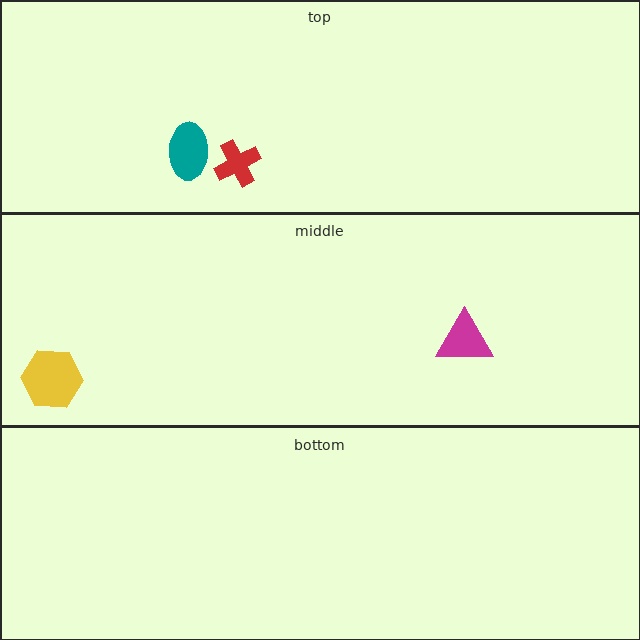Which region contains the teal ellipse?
The top region.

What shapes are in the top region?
The teal ellipse, the red cross.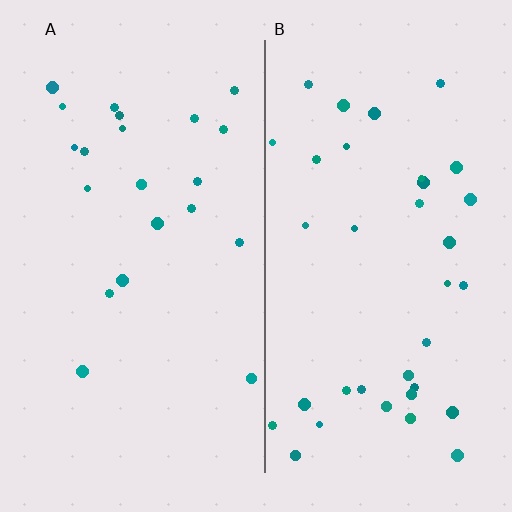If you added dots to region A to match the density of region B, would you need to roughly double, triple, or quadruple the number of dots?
Approximately double.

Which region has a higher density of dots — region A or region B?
B (the right).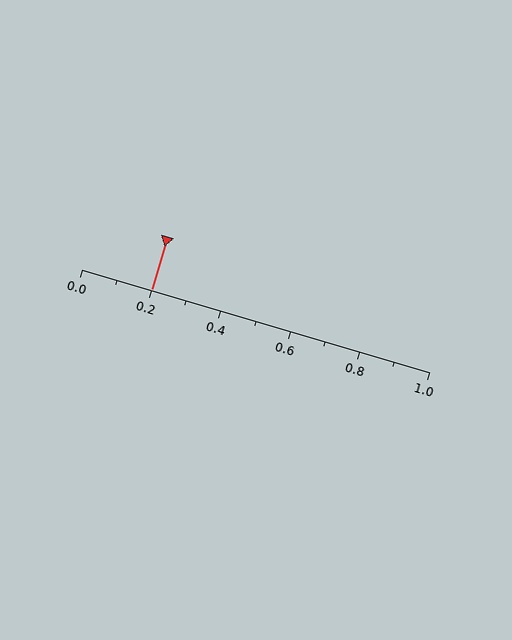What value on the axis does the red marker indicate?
The marker indicates approximately 0.2.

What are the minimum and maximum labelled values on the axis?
The axis runs from 0.0 to 1.0.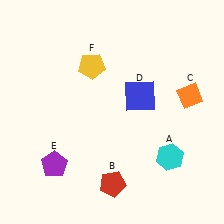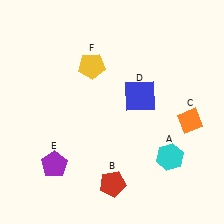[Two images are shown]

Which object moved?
The orange diamond (C) moved down.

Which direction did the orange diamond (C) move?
The orange diamond (C) moved down.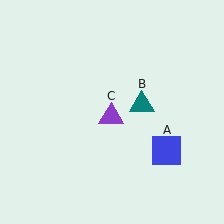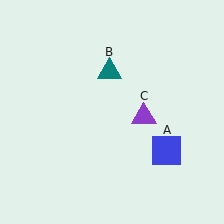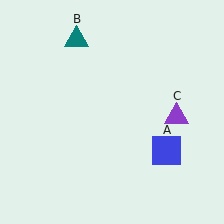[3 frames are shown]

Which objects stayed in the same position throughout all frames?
Blue square (object A) remained stationary.